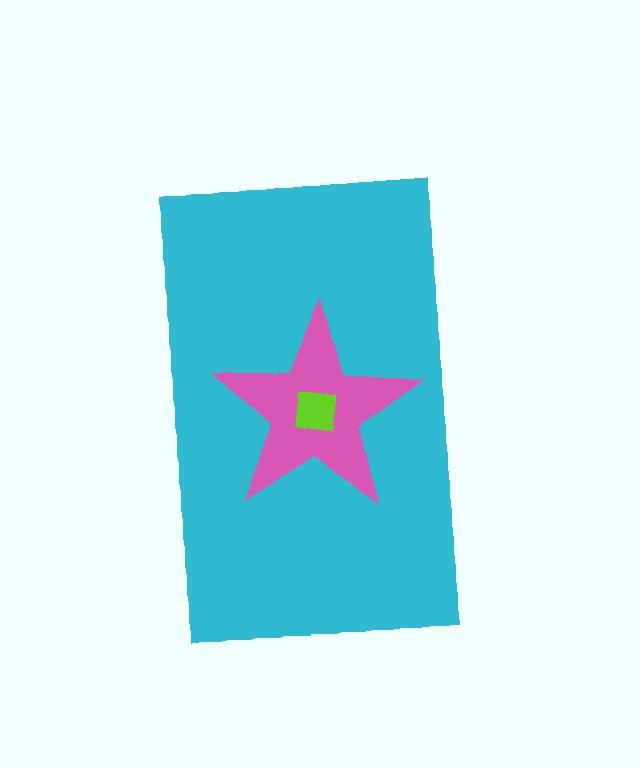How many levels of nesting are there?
3.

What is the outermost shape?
The cyan rectangle.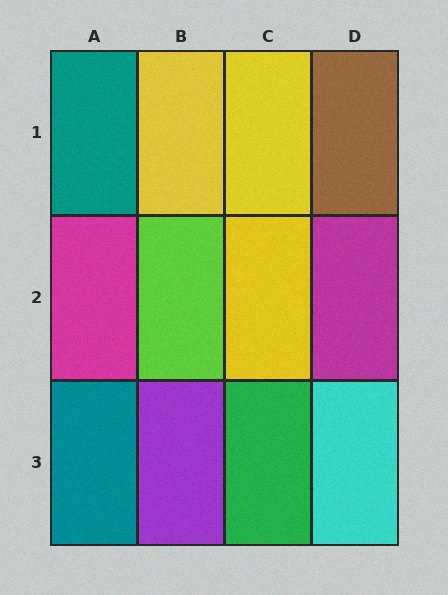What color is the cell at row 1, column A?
Teal.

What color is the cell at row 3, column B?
Purple.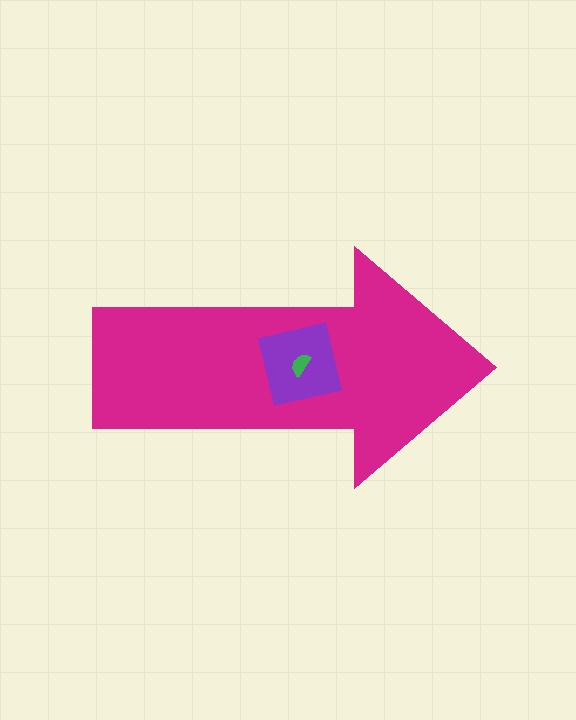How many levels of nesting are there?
3.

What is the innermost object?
The green semicircle.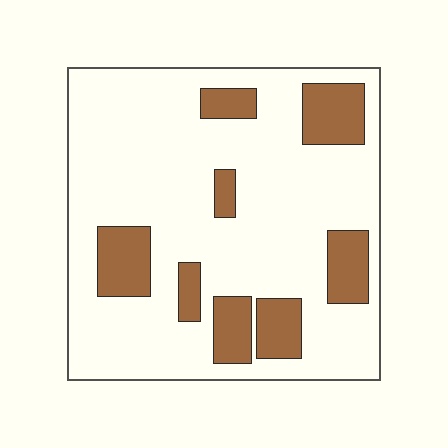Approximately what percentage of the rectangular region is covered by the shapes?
Approximately 20%.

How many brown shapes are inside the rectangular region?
8.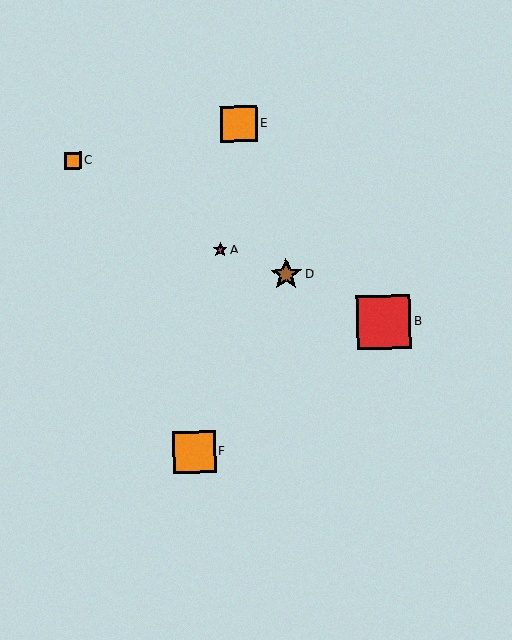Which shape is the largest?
The red square (labeled B) is the largest.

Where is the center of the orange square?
The center of the orange square is at (239, 124).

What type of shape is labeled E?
Shape E is an orange square.